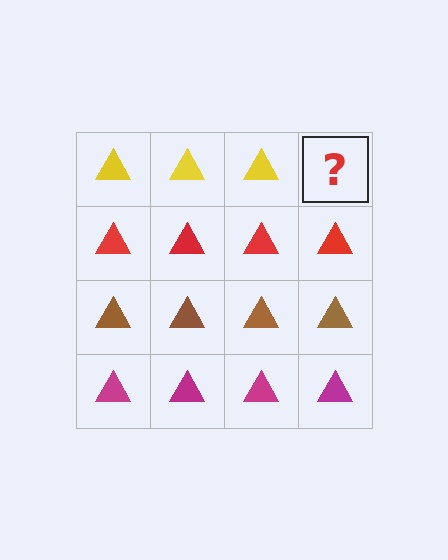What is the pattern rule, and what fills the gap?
The rule is that each row has a consistent color. The gap should be filled with a yellow triangle.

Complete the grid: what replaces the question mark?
The question mark should be replaced with a yellow triangle.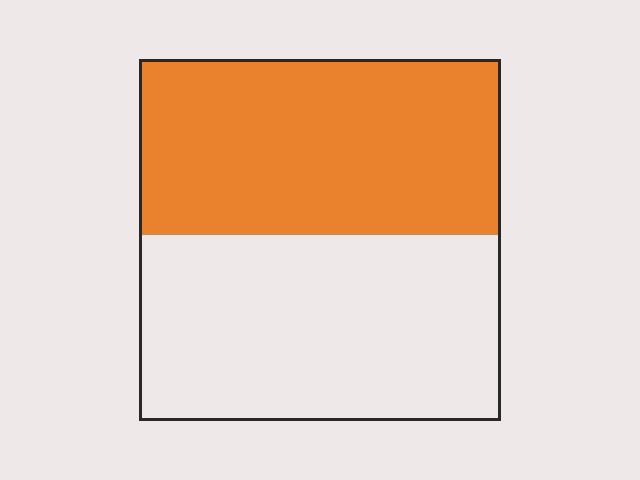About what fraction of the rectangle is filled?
About one half (1/2).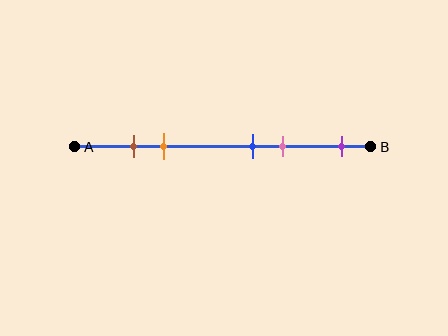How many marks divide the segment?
There are 5 marks dividing the segment.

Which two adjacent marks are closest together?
The brown and orange marks are the closest adjacent pair.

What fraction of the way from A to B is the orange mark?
The orange mark is approximately 30% (0.3) of the way from A to B.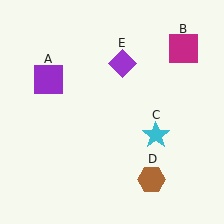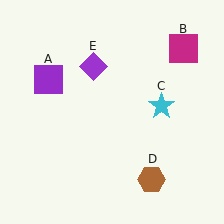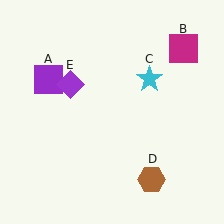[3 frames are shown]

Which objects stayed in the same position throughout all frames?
Purple square (object A) and magenta square (object B) and brown hexagon (object D) remained stationary.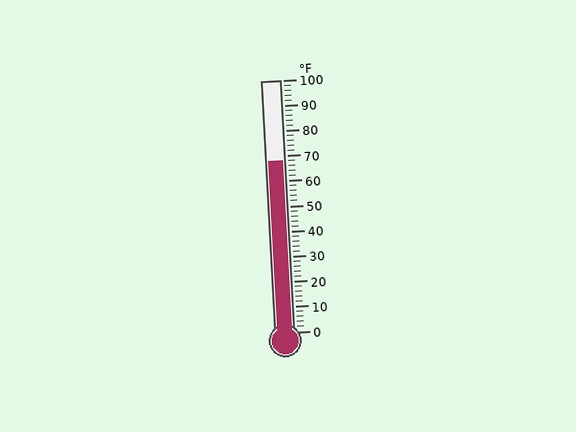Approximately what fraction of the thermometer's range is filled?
The thermometer is filled to approximately 70% of its range.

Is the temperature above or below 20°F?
The temperature is above 20°F.